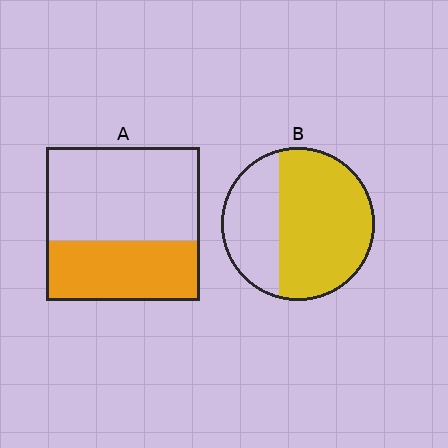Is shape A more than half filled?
No.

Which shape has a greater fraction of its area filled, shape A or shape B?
Shape B.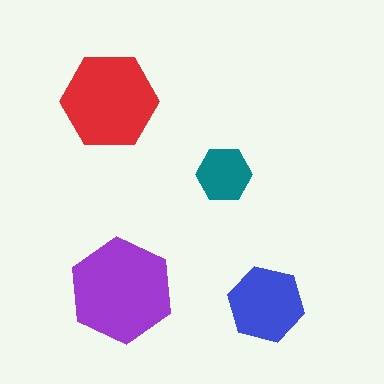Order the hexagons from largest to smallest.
the purple one, the red one, the blue one, the teal one.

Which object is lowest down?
The blue hexagon is bottommost.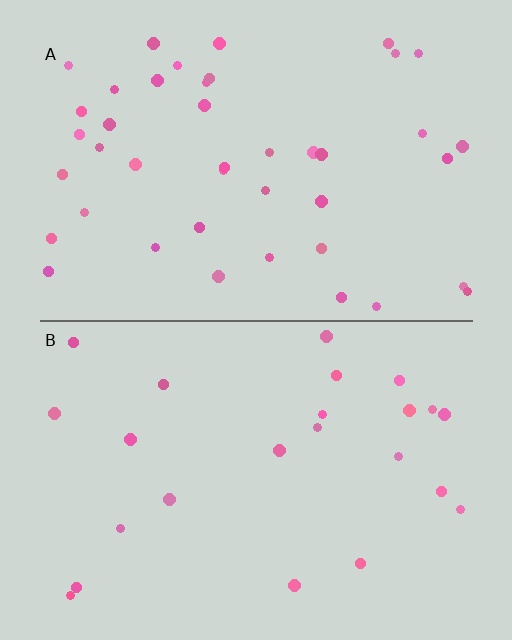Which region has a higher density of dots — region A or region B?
A (the top).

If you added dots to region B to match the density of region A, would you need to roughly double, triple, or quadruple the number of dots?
Approximately double.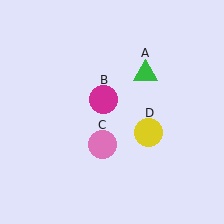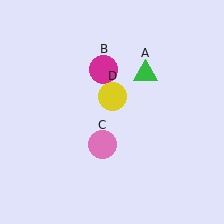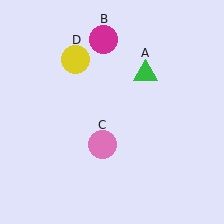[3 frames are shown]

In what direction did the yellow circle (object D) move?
The yellow circle (object D) moved up and to the left.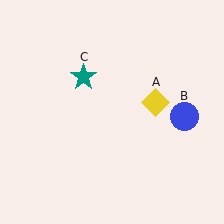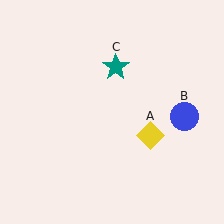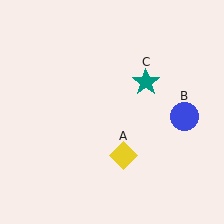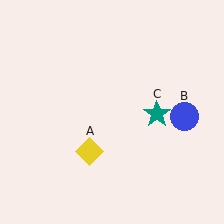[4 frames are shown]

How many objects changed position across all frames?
2 objects changed position: yellow diamond (object A), teal star (object C).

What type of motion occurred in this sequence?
The yellow diamond (object A), teal star (object C) rotated clockwise around the center of the scene.